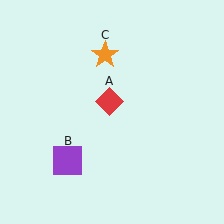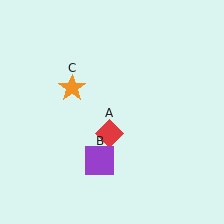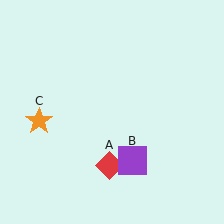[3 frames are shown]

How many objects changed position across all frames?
3 objects changed position: red diamond (object A), purple square (object B), orange star (object C).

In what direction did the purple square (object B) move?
The purple square (object B) moved right.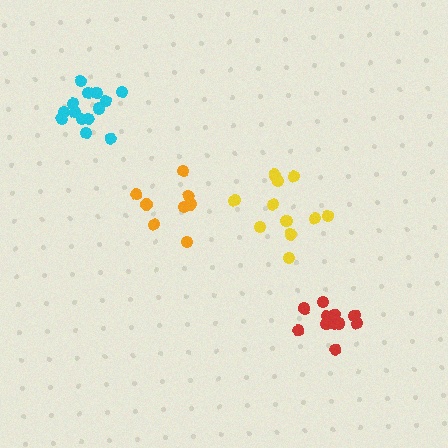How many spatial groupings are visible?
There are 4 spatial groupings.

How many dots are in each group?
Group 1: 11 dots, Group 2: 11 dots, Group 3: 8 dots, Group 4: 14 dots (44 total).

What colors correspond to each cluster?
The clusters are colored: red, yellow, orange, cyan.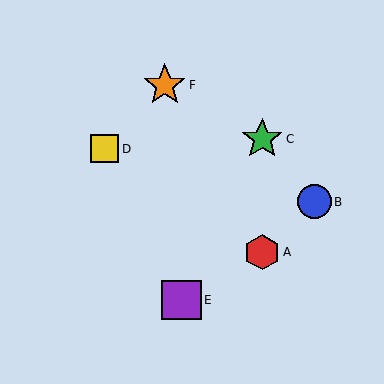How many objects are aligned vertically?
2 objects (A, C) are aligned vertically.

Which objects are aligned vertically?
Objects A, C are aligned vertically.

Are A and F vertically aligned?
No, A is at x≈262 and F is at x≈165.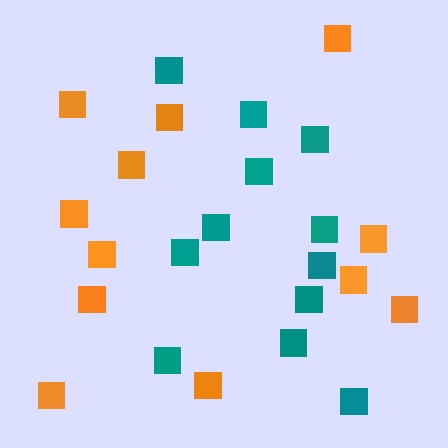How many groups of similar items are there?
There are 2 groups: one group of orange squares (12) and one group of teal squares (12).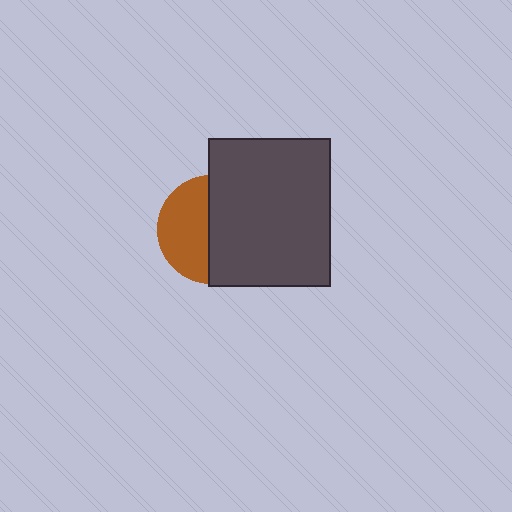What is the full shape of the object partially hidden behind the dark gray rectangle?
The partially hidden object is a brown circle.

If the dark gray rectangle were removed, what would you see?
You would see the complete brown circle.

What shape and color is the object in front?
The object in front is a dark gray rectangle.